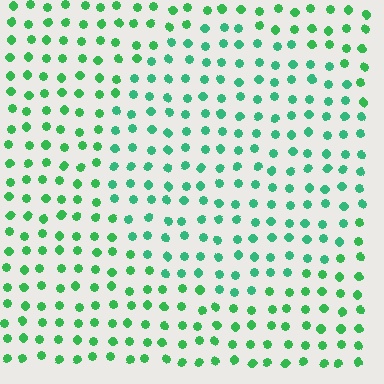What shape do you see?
I see a circle.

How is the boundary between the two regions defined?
The boundary is defined purely by a slight shift in hue (about 20 degrees). Spacing, size, and orientation are identical on both sides.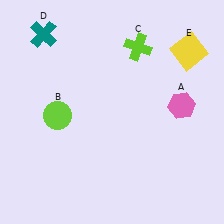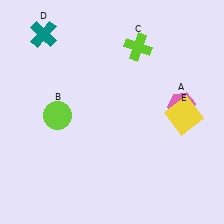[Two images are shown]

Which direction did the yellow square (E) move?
The yellow square (E) moved down.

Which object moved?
The yellow square (E) moved down.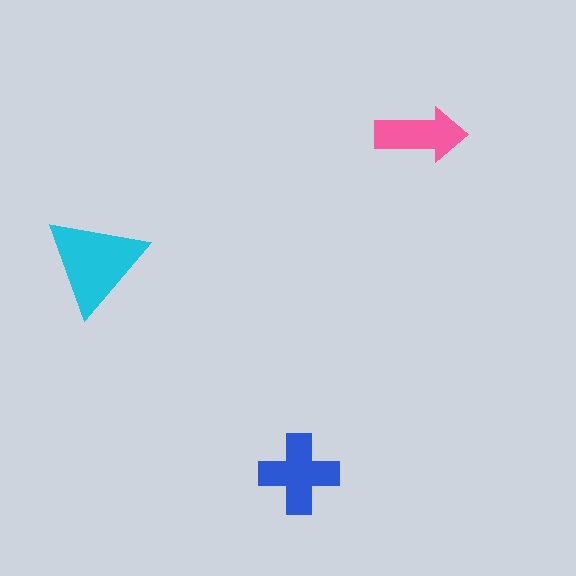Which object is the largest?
The cyan triangle.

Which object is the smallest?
The pink arrow.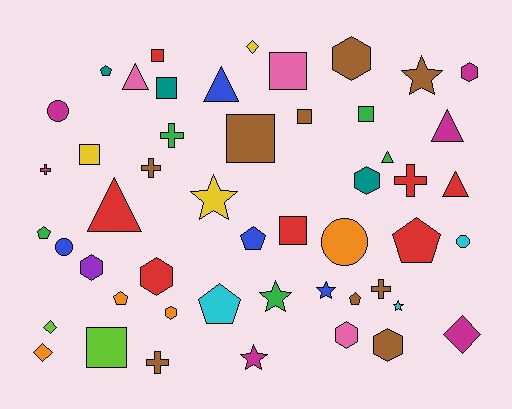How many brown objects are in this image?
There are 9 brown objects.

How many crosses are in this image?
There are 6 crosses.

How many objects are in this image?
There are 50 objects.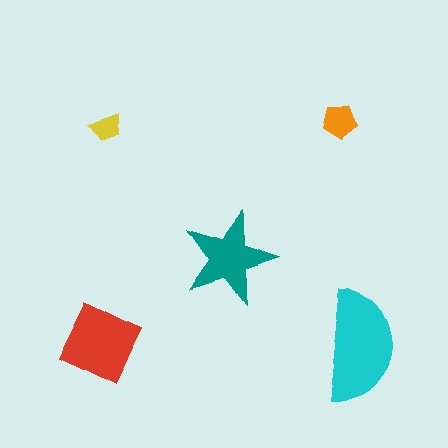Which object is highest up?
The yellow trapezoid is topmost.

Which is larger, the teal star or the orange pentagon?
The teal star.